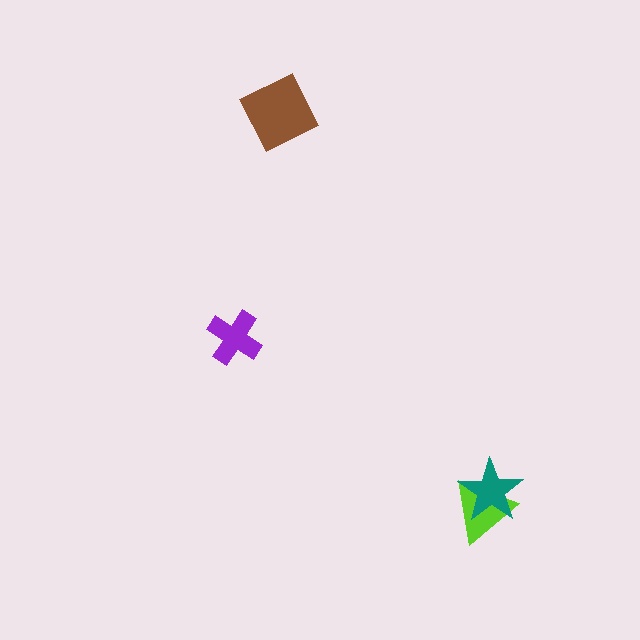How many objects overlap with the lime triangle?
1 object overlaps with the lime triangle.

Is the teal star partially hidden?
No, no other shape covers it.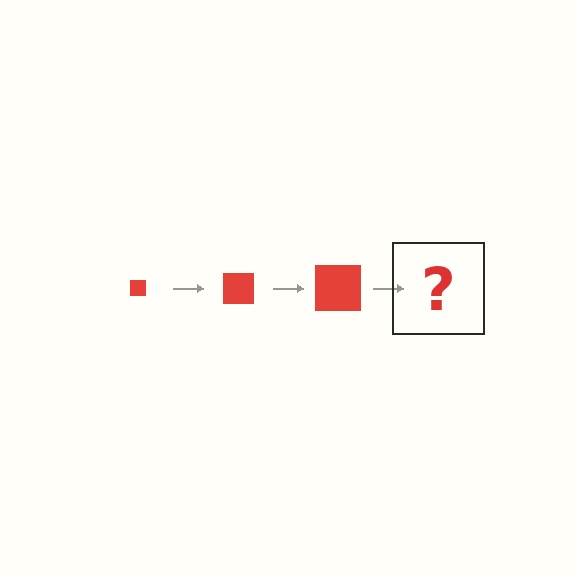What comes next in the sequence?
The next element should be a red square, larger than the previous one.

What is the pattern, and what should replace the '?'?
The pattern is that the square gets progressively larger each step. The '?' should be a red square, larger than the previous one.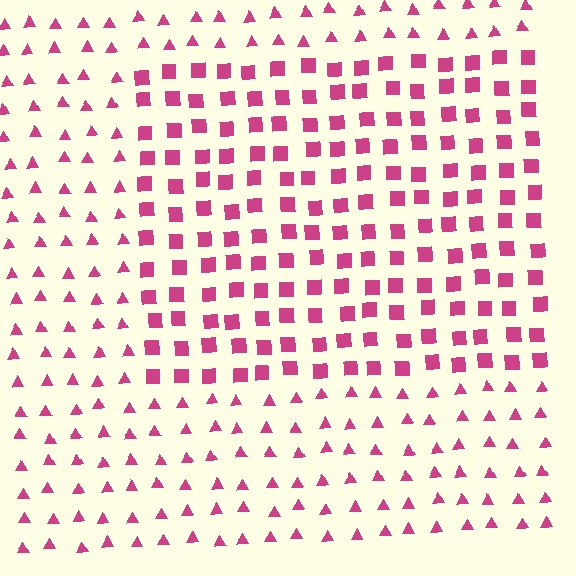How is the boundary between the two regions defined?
The boundary is defined by a change in element shape: squares inside vs. triangles outside. All elements share the same color and spacing.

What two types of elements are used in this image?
The image uses squares inside the rectangle region and triangles outside it.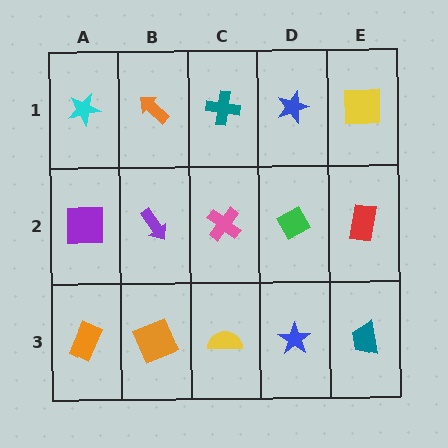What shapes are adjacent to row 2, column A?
A cyan star (row 1, column A), an orange rectangle (row 3, column A), a purple arrow (row 2, column B).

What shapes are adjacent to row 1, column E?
A red rectangle (row 2, column E), a blue star (row 1, column D).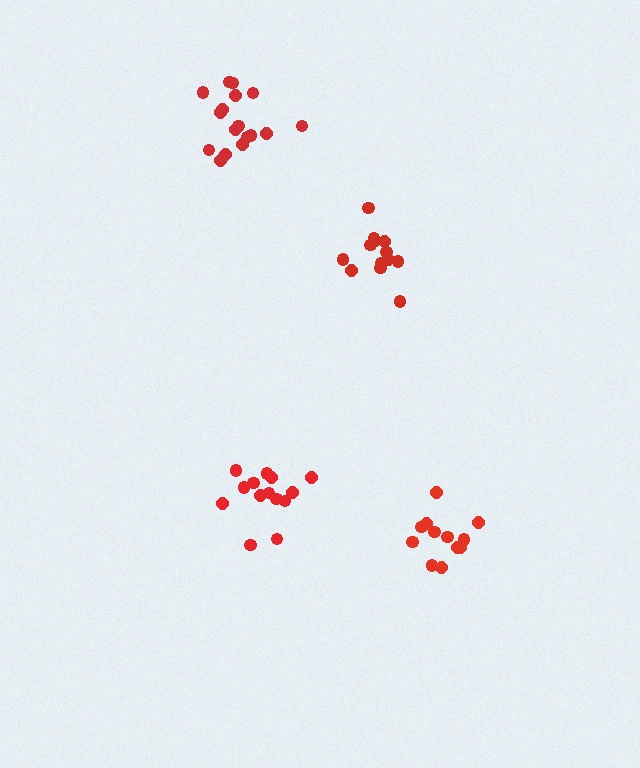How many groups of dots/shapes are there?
There are 4 groups.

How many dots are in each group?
Group 1: 13 dots, Group 2: 17 dots, Group 3: 14 dots, Group 4: 12 dots (56 total).